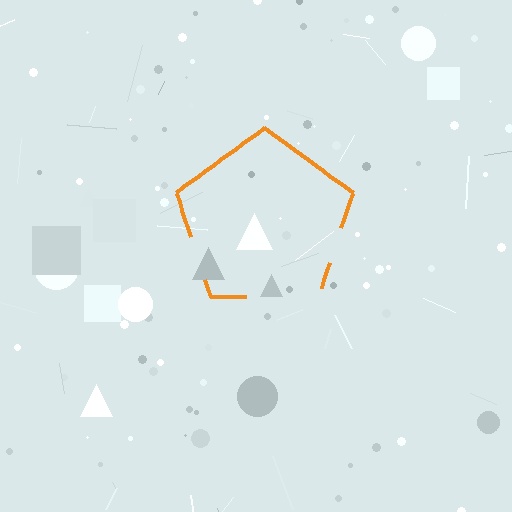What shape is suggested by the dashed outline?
The dashed outline suggests a pentagon.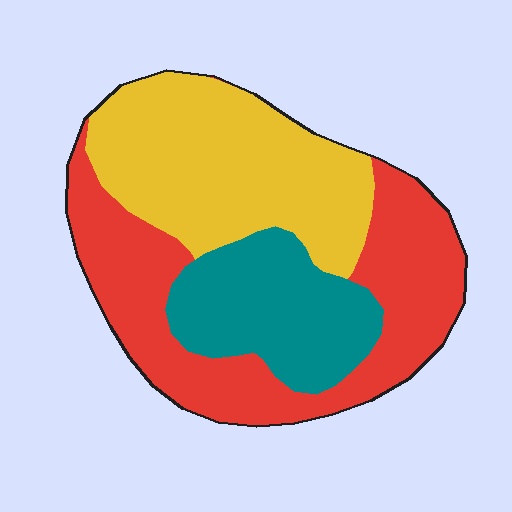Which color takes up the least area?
Teal, at roughly 25%.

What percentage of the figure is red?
Red covers around 40% of the figure.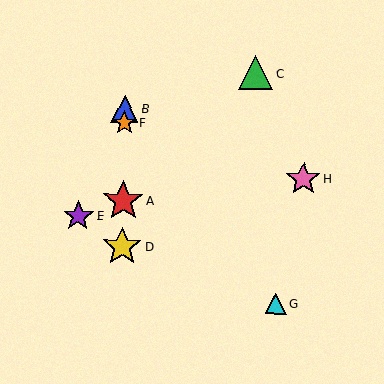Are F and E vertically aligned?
No, F is at x≈124 and E is at x≈78.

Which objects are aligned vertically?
Objects A, B, D, F are aligned vertically.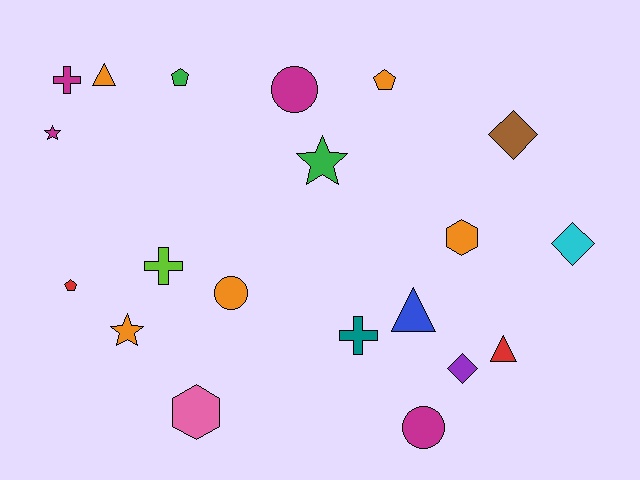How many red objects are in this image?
There are 2 red objects.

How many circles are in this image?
There are 3 circles.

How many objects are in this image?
There are 20 objects.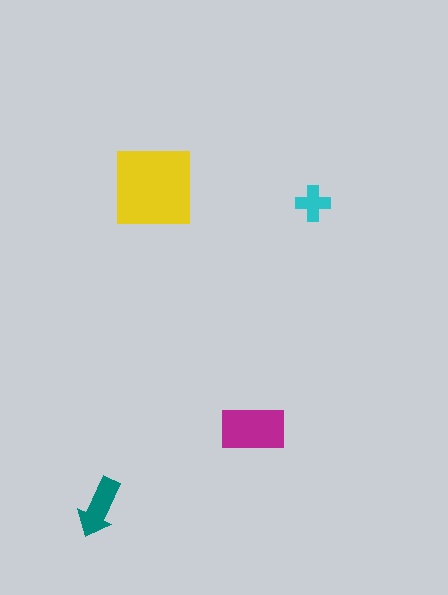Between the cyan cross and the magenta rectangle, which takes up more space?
The magenta rectangle.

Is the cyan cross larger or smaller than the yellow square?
Smaller.